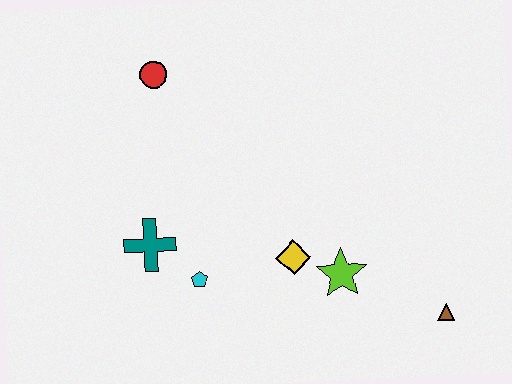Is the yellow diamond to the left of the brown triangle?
Yes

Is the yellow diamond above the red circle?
No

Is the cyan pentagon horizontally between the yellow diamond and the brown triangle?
No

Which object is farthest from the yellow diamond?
The red circle is farthest from the yellow diamond.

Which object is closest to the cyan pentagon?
The teal cross is closest to the cyan pentagon.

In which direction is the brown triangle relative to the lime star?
The brown triangle is to the right of the lime star.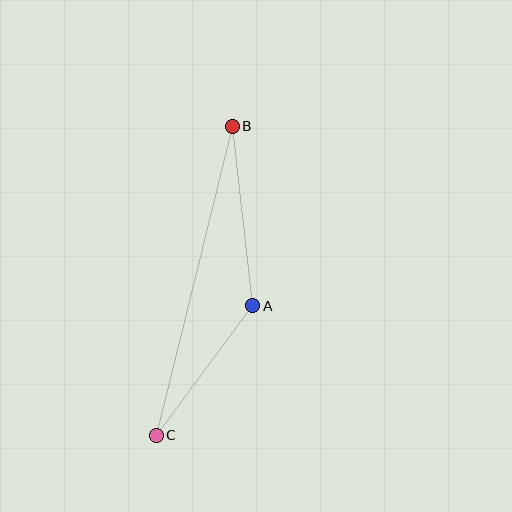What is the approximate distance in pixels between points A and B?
The distance between A and B is approximately 181 pixels.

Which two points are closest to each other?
Points A and C are closest to each other.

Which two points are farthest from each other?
Points B and C are farthest from each other.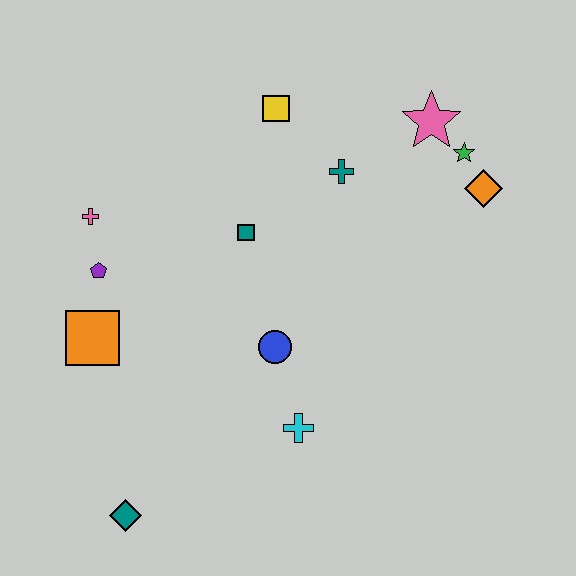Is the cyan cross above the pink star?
No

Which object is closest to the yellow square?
The teal cross is closest to the yellow square.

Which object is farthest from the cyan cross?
The pink star is farthest from the cyan cross.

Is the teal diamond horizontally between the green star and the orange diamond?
No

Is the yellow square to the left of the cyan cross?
Yes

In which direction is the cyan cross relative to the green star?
The cyan cross is below the green star.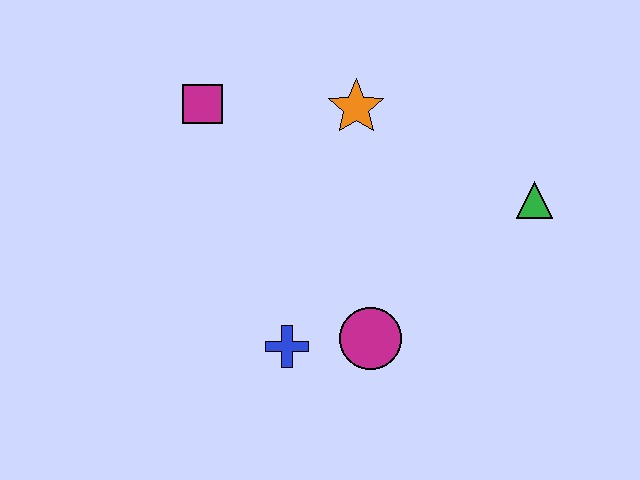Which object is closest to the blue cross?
The magenta circle is closest to the blue cross.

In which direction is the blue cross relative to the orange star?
The blue cross is below the orange star.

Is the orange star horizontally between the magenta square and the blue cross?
No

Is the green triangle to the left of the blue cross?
No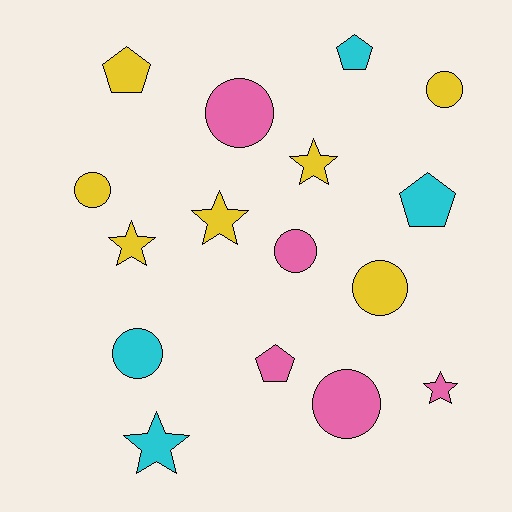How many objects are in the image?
There are 16 objects.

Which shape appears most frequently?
Circle, with 7 objects.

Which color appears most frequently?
Yellow, with 7 objects.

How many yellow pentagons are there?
There is 1 yellow pentagon.